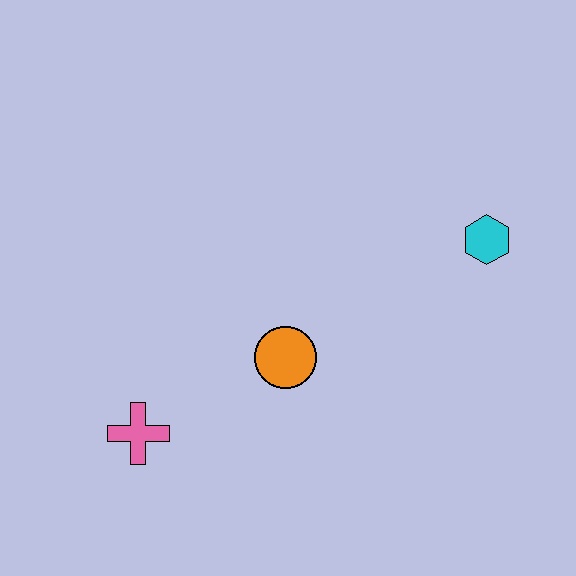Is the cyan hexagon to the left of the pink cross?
No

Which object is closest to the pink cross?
The orange circle is closest to the pink cross.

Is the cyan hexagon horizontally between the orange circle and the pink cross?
No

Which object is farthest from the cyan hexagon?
The pink cross is farthest from the cyan hexagon.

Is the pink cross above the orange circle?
No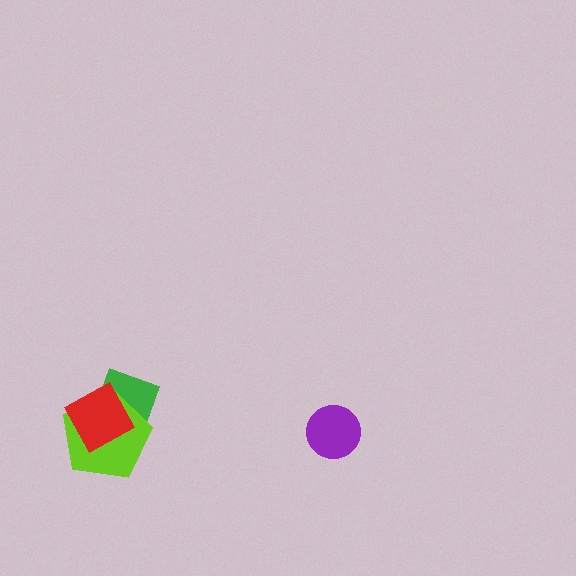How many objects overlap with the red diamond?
2 objects overlap with the red diamond.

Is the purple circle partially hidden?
No, no other shape covers it.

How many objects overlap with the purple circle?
0 objects overlap with the purple circle.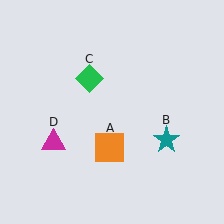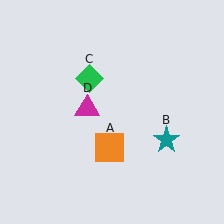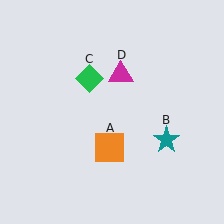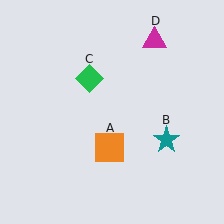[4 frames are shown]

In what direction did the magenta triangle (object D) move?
The magenta triangle (object D) moved up and to the right.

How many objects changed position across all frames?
1 object changed position: magenta triangle (object D).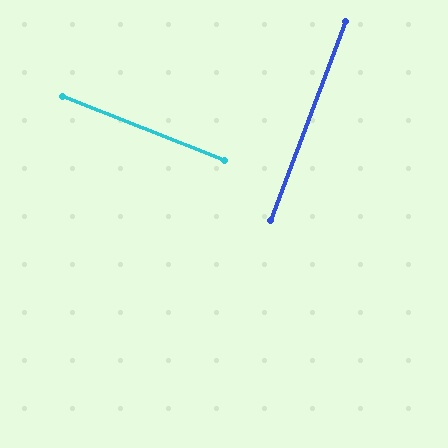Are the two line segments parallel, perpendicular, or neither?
Perpendicular — they meet at approximately 89°.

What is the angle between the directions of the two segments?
Approximately 89 degrees.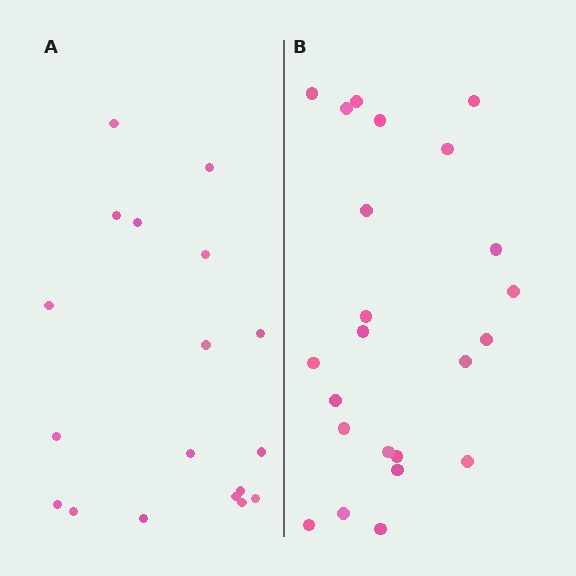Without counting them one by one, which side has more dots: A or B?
Region B (the right region) has more dots.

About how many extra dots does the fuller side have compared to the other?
Region B has about 5 more dots than region A.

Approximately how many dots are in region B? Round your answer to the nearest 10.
About 20 dots. (The exact count is 23, which rounds to 20.)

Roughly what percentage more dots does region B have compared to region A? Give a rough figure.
About 30% more.